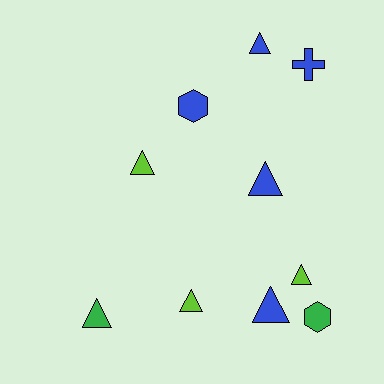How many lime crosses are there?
There are no lime crosses.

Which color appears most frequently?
Blue, with 5 objects.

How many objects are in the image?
There are 10 objects.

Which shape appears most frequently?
Triangle, with 7 objects.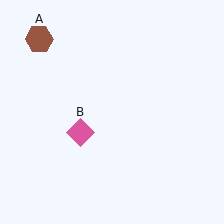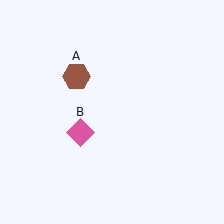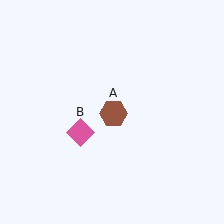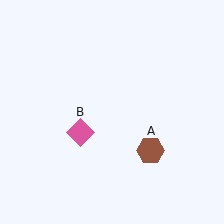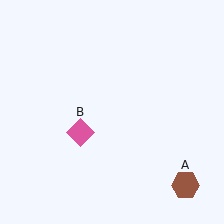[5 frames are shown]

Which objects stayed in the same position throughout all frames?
Pink diamond (object B) remained stationary.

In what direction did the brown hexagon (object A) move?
The brown hexagon (object A) moved down and to the right.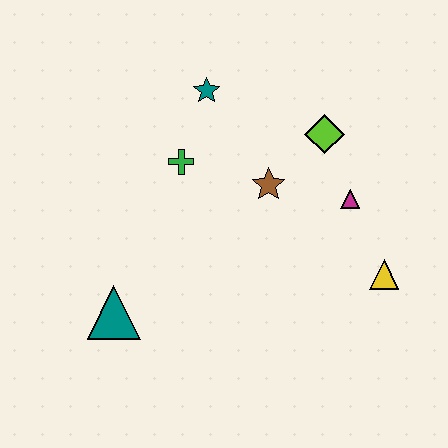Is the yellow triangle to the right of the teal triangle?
Yes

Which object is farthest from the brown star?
The teal triangle is farthest from the brown star.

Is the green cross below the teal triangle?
No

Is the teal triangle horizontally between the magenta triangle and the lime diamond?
No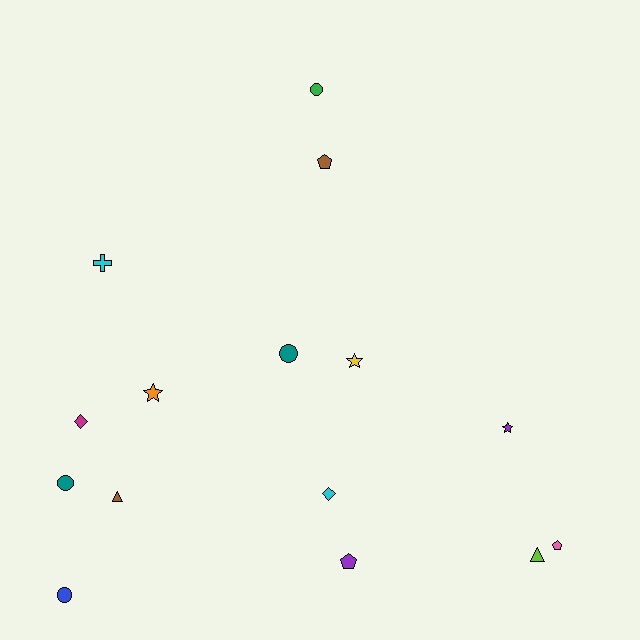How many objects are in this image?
There are 15 objects.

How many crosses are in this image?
There is 1 cross.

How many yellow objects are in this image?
There is 1 yellow object.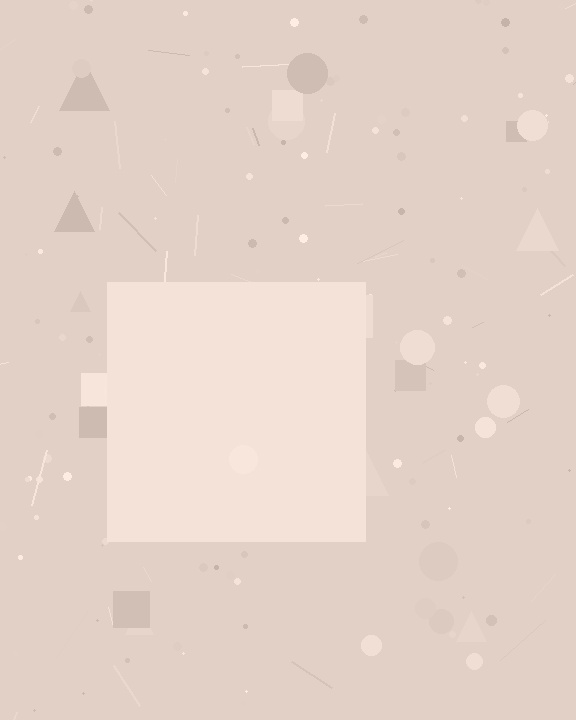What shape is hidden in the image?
A square is hidden in the image.